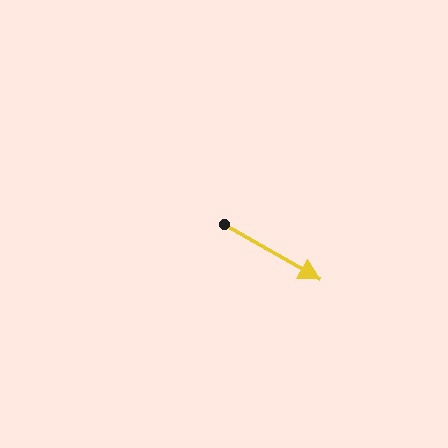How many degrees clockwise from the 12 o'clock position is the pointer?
Approximately 120 degrees.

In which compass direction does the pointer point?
Southeast.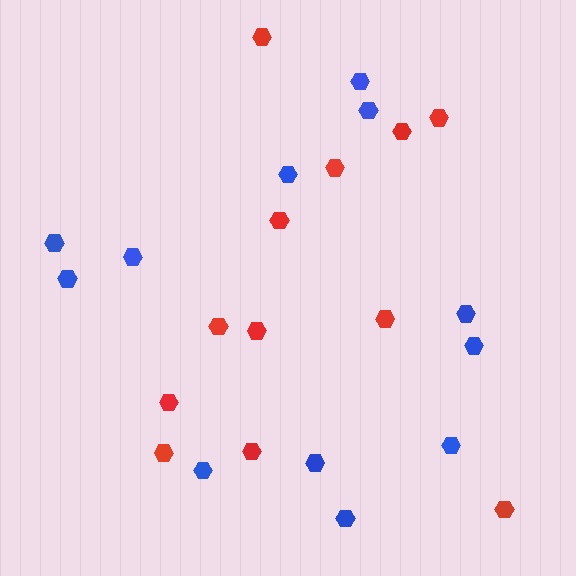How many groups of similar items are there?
There are 2 groups: one group of blue hexagons (12) and one group of red hexagons (12).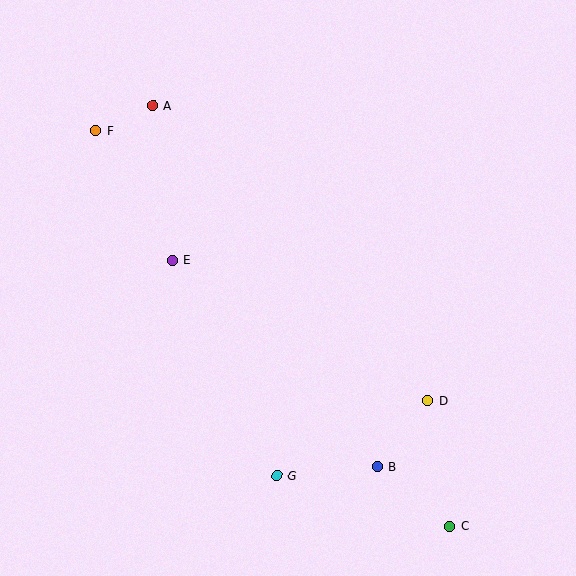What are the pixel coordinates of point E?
Point E is at (173, 261).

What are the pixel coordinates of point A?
Point A is at (153, 106).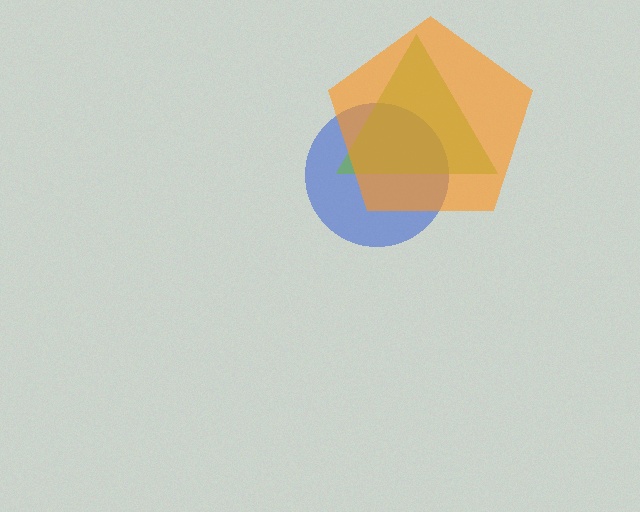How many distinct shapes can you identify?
There are 3 distinct shapes: a blue circle, a lime triangle, an orange pentagon.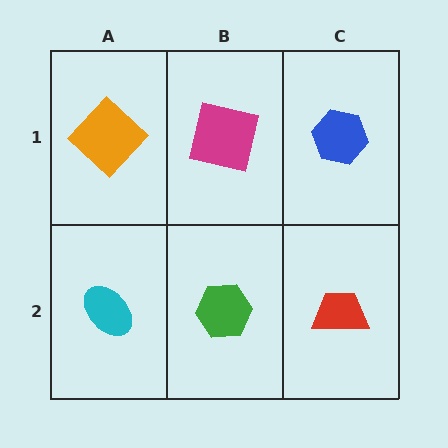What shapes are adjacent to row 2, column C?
A blue hexagon (row 1, column C), a green hexagon (row 2, column B).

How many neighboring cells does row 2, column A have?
2.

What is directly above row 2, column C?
A blue hexagon.